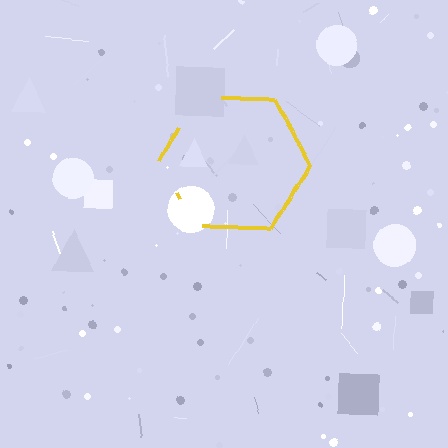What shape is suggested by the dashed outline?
The dashed outline suggests a hexagon.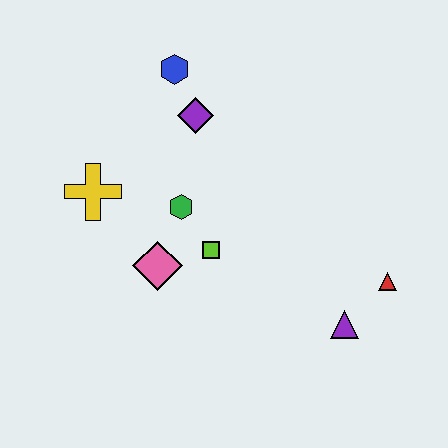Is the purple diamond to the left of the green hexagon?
No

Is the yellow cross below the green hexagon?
No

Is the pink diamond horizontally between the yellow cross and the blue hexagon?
Yes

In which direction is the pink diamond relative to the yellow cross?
The pink diamond is below the yellow cross.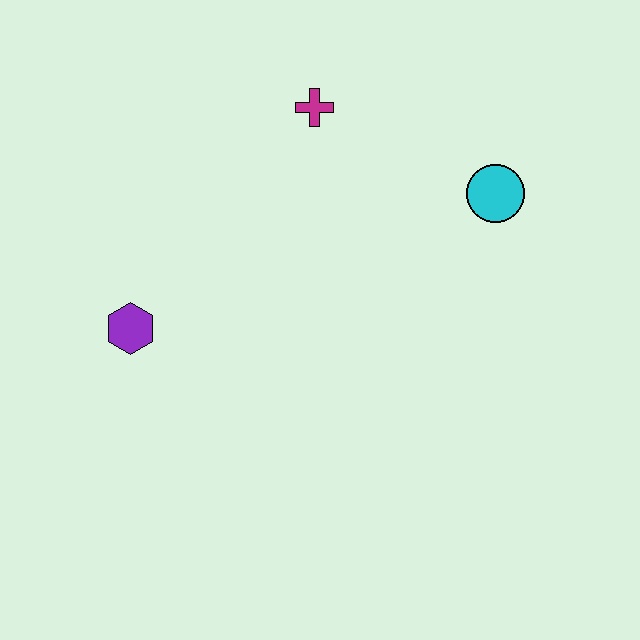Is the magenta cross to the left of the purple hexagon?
No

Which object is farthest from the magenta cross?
The purple hexagon is farthest from the magenta cross.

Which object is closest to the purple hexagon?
The magenta cross is closest to the purple hexagon.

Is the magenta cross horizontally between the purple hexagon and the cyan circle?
Yes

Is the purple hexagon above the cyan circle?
No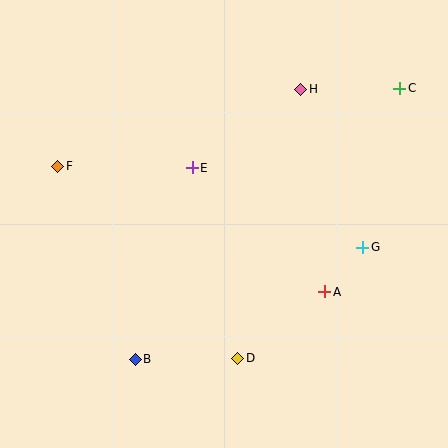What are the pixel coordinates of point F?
Point F is at (58, 166).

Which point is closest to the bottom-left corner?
Point B is closest to the bottom-left corner.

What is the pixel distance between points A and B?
The distance between A and B is 201 pixels.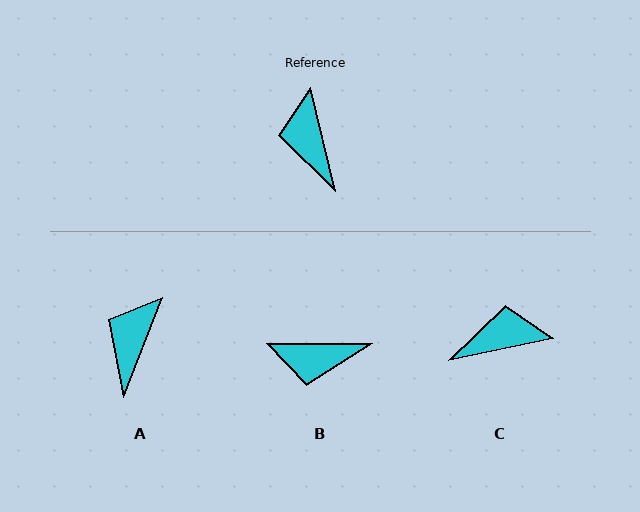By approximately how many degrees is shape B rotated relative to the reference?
Approximately 77 degrees counter-clockwise.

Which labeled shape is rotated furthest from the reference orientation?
C, about 91 degrees away.